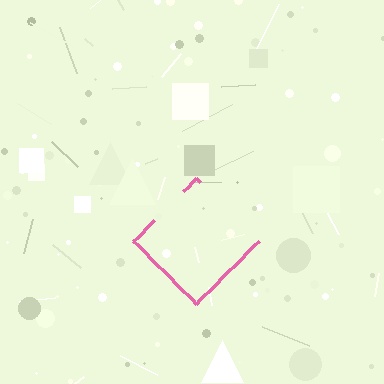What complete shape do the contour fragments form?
The contour fragments form a diamond.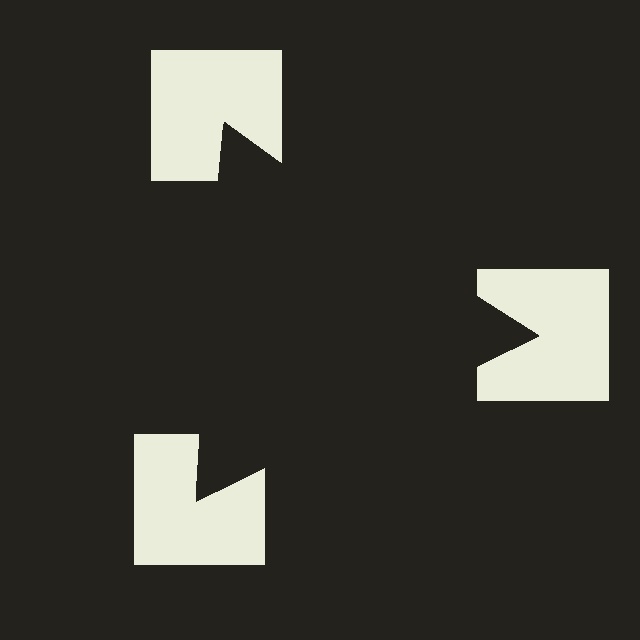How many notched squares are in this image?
There are 3 — one at each vertex of the illusory triangle.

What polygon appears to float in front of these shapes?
An illusory triangle — its edges are inferred from the aligned wedge cuts in the notched squares, not physically drawn.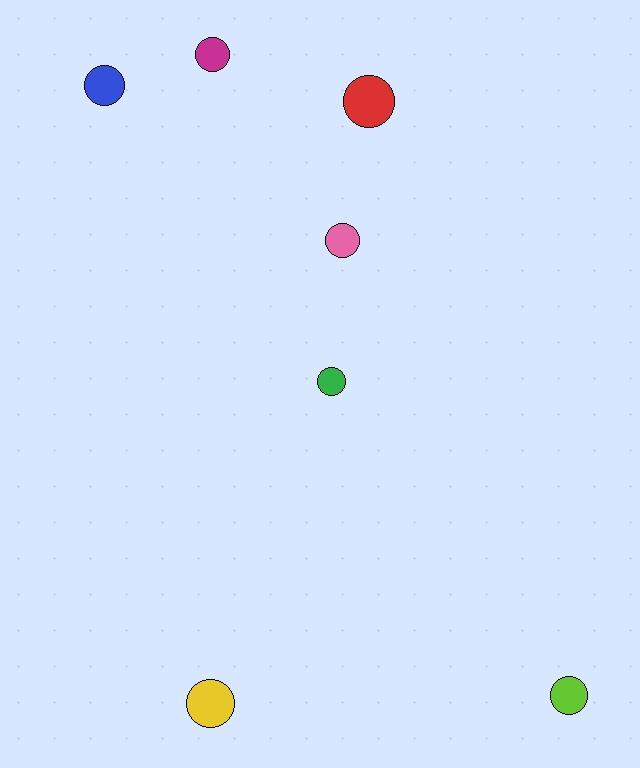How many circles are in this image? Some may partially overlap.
There are 7 circles.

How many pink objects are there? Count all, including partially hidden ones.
There is 1 pink object.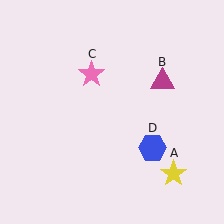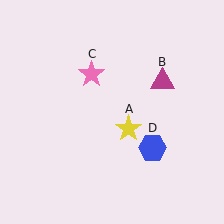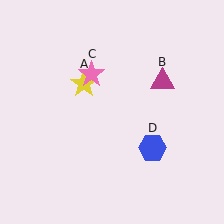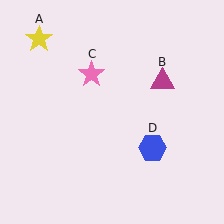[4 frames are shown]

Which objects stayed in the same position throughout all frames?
Magenta triangle (object B) and pink star (object C) and blue hexagon (object D) remained stationary.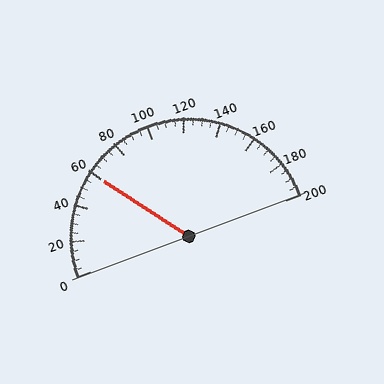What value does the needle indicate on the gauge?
The needle indicates approximately 60.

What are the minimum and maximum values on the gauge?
The gauge ranges from 0 to 200.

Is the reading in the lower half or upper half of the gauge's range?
The reading is in the lower half of the range (0 to 200).